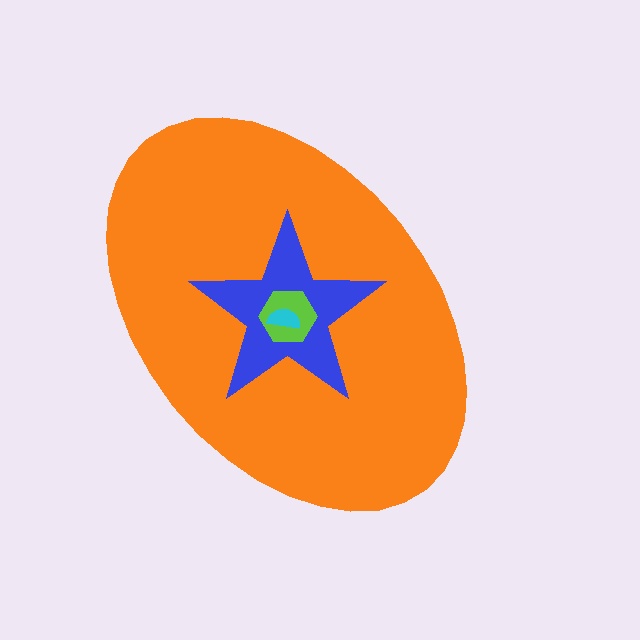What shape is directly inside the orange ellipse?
The blue star.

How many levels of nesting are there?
4.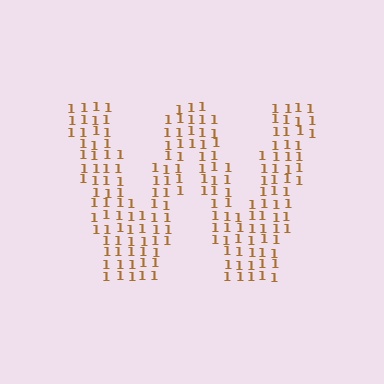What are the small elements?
The small elements are digit 1's.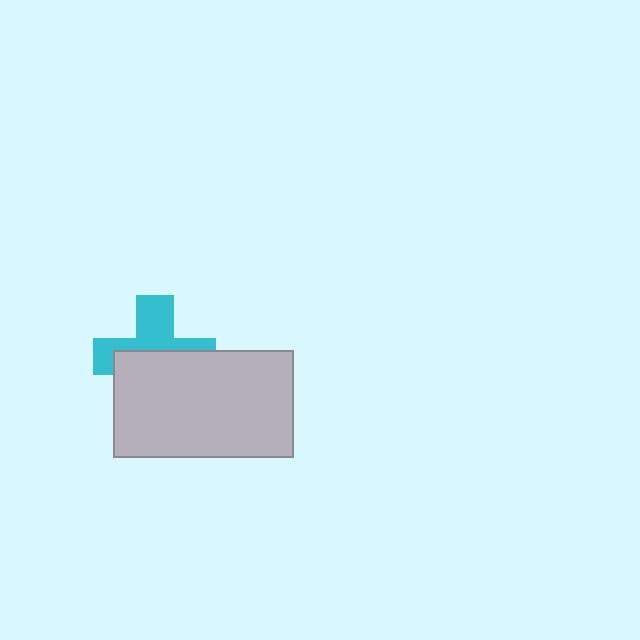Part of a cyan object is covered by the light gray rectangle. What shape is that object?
It is a cross.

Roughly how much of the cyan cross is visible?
About half of it is visible (roughly 46%).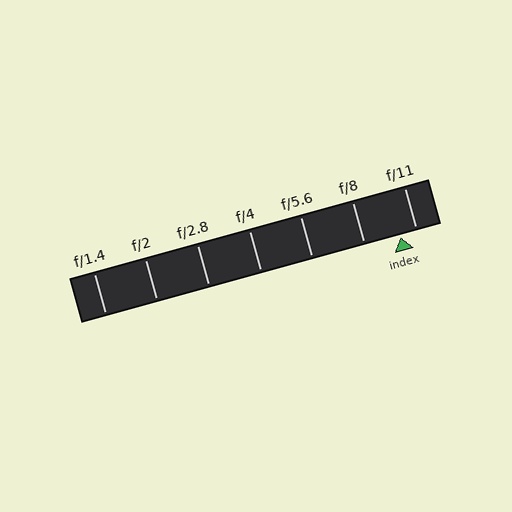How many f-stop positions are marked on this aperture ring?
There are 7 f-stop positions marked.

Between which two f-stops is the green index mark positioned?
The index mark is between f/8 and f/11.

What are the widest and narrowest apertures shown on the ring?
The widest aperture shown is f/1.4 and the narrowest is f/11.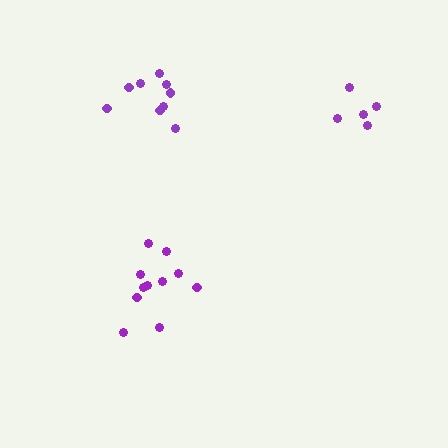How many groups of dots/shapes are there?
There are 3 groups.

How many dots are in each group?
Group 1: 9 dots, Group 2: 11 dots, Group 3: 5 dots (25 total).